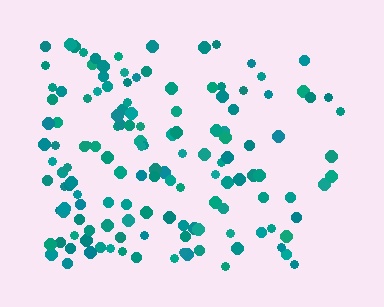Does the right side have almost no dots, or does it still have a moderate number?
Still a moderate number, just noticeably fewer than the left.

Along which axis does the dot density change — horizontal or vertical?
Horizontal.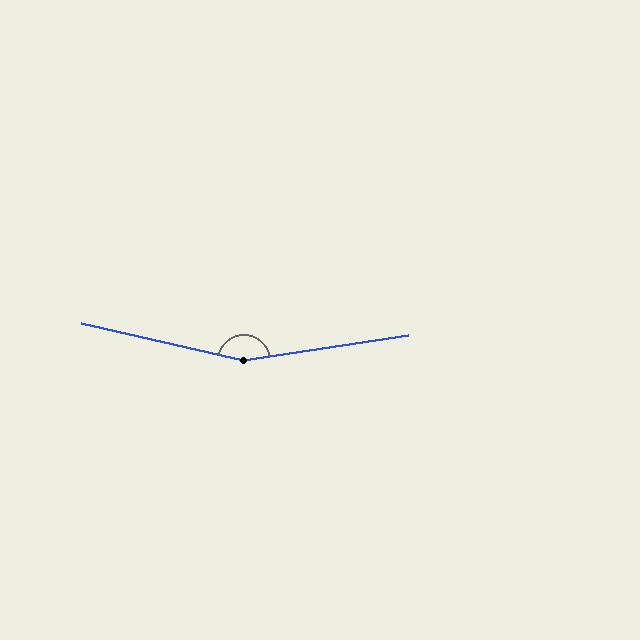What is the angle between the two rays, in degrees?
Approximately 158 degrees.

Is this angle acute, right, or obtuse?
It is obtuse.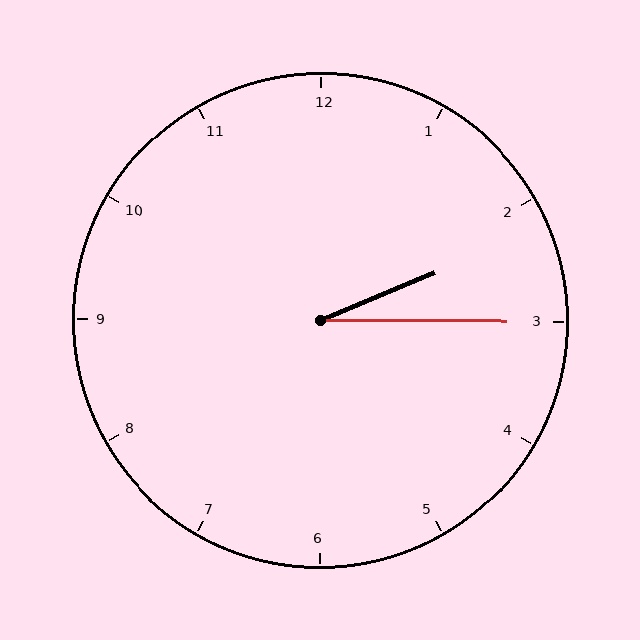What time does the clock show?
2:15.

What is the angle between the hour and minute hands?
Approximately 22 degrees.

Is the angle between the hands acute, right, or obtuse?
It is acute.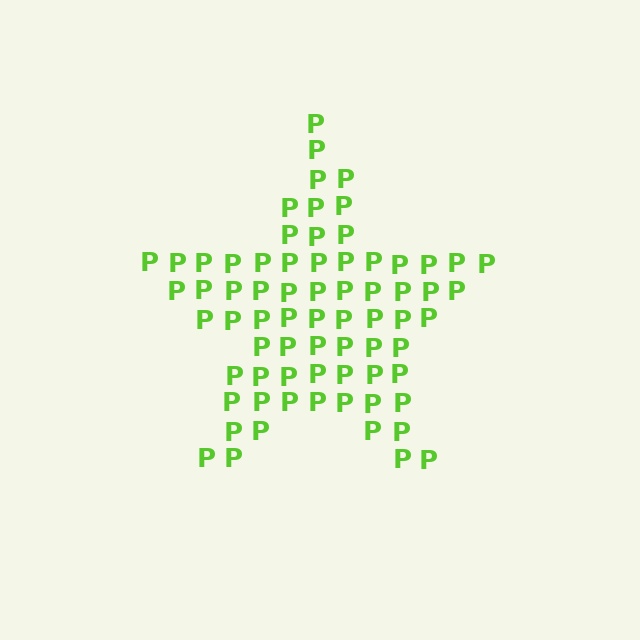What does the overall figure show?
The overall figure shows a star.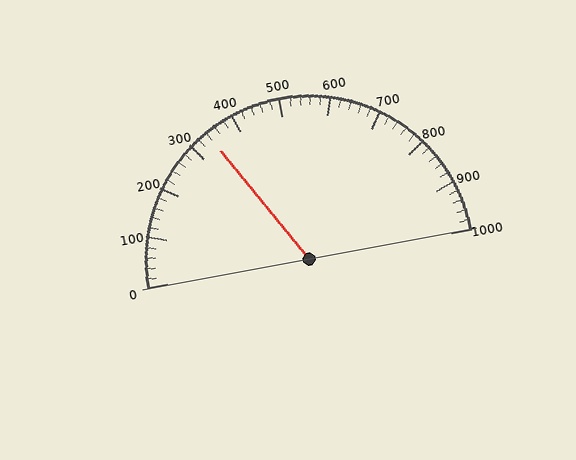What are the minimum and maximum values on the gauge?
The gauge ranges from 0 to 1000.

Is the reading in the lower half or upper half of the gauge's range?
The reading is in the lower half of the range (0 to 1000).